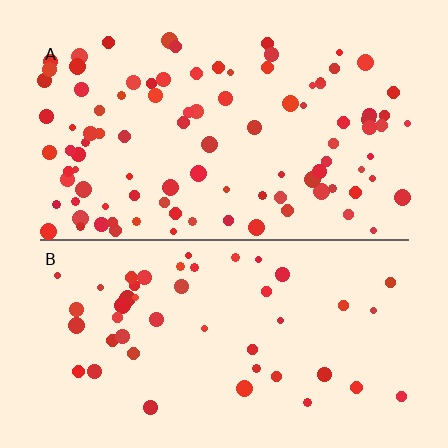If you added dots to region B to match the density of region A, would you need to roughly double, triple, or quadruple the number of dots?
Approximately double.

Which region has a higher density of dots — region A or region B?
A (the top).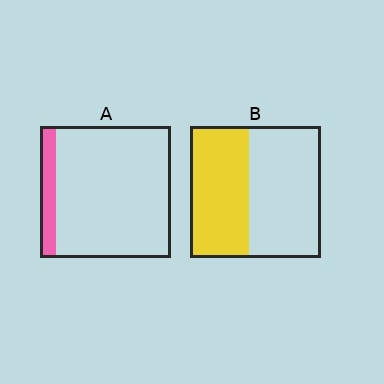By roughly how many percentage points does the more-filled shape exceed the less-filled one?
By roughly 35 percentage points (B over A).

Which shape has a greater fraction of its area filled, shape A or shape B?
Shape B.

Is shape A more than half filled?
No.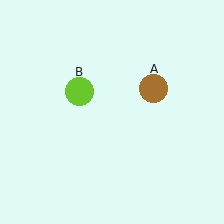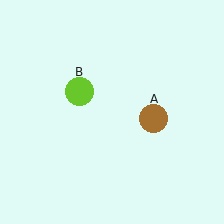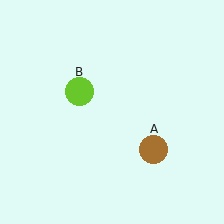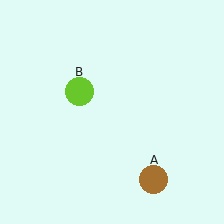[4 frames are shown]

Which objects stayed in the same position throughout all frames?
Lime circle (object B) remained stationary.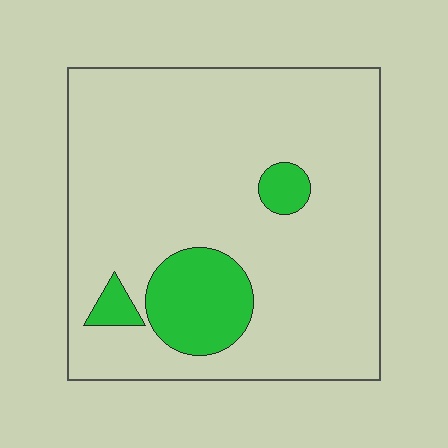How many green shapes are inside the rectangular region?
3.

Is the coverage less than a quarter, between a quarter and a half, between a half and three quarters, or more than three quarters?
Less than a quarter.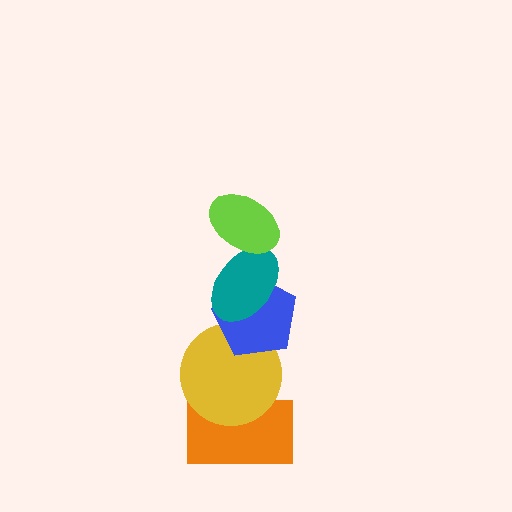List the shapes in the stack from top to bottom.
From top to bottom: the lime ellipse, the teal ellipse, the blue pentagon, the yellow circle, the orange rectangle.